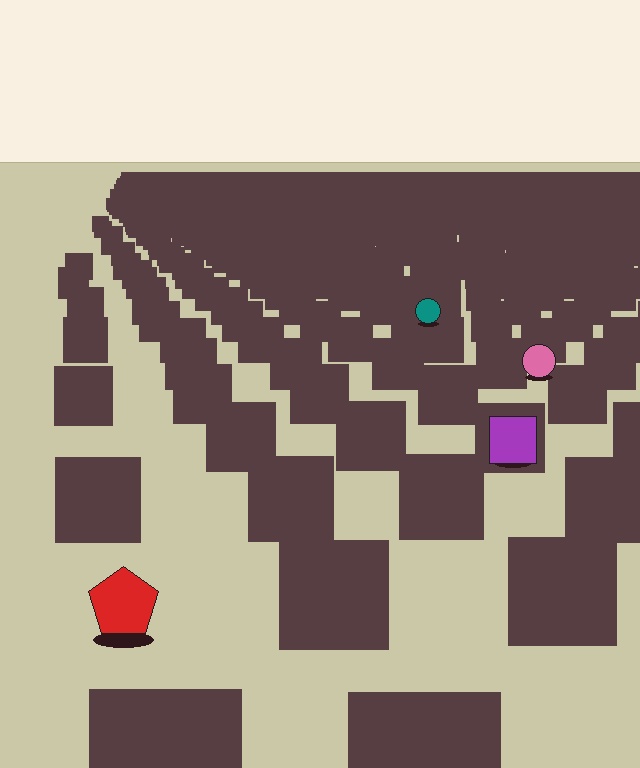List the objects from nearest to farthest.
From nearest to farthest: the red pentagon, the purple square, the pink circle, the teal circle.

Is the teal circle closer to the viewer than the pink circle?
No. The pink circle is closer — you can tell from the texture gradient: the ground texture is coarser near it.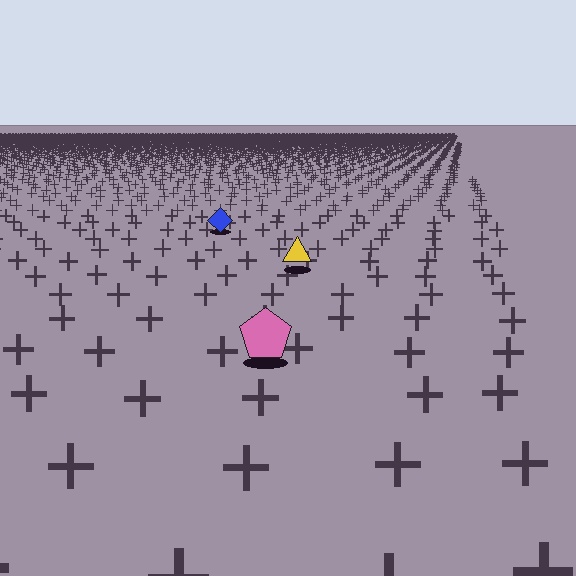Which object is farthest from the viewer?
The blue diamond is farthest from the viewer. It appears smaller and the ground texture around it is denser.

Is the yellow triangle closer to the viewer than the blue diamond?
Yes. The yellow triangle is closer — you can tell from the texture gradient: the ground texture is coarser near it.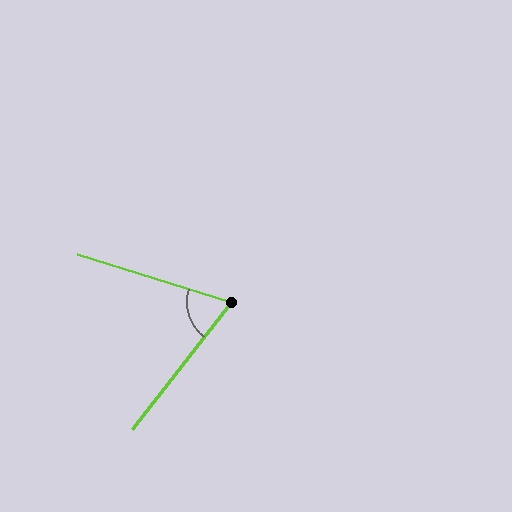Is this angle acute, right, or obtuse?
It is acute.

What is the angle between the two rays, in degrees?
Approximately 70 degrees.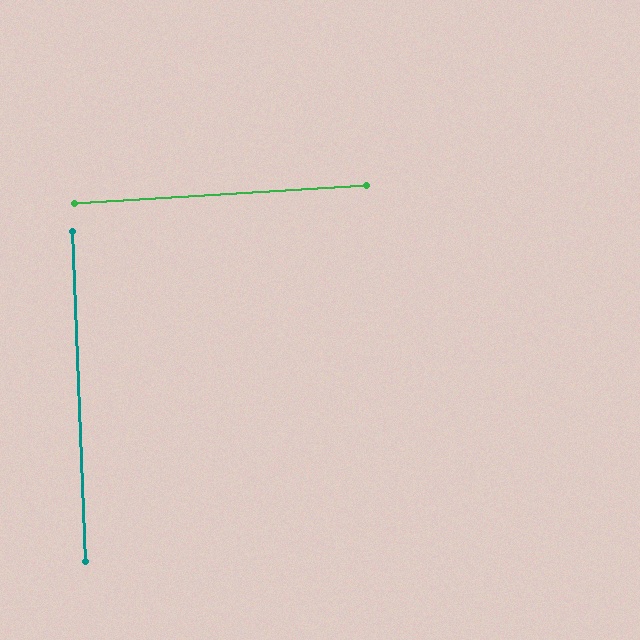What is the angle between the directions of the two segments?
Approximately 89 degrees.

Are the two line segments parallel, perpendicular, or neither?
Perpendicular — they meet at approximately 89°.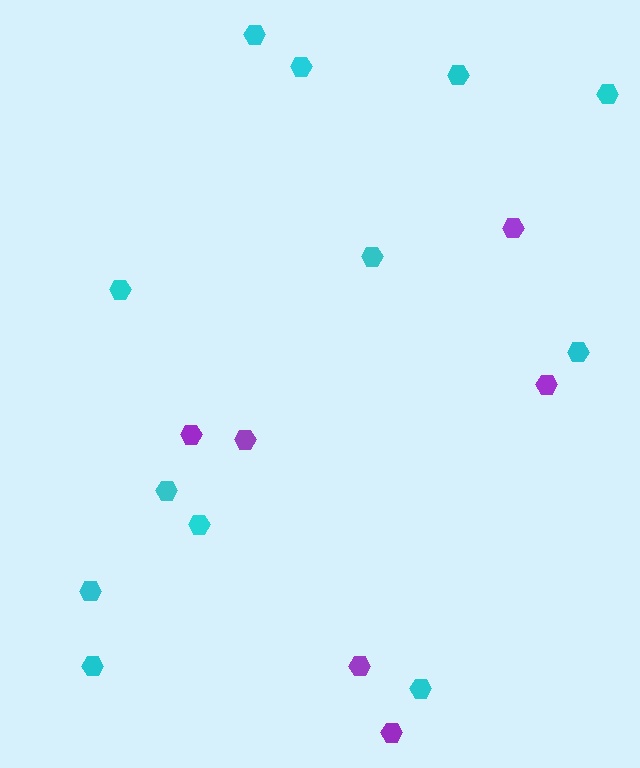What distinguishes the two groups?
There are 2 groups: one group of cyan hexagons (12) and one group of purple hexagons (6).